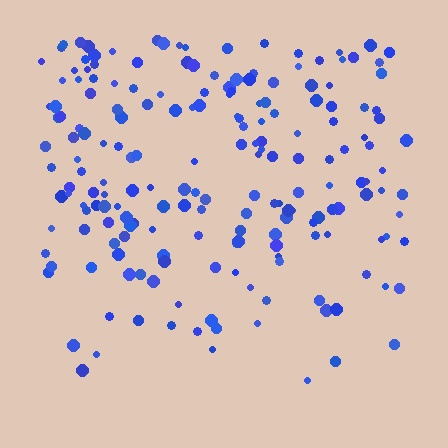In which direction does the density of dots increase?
From bottom to top, with the top side densest.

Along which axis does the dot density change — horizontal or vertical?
Vertical.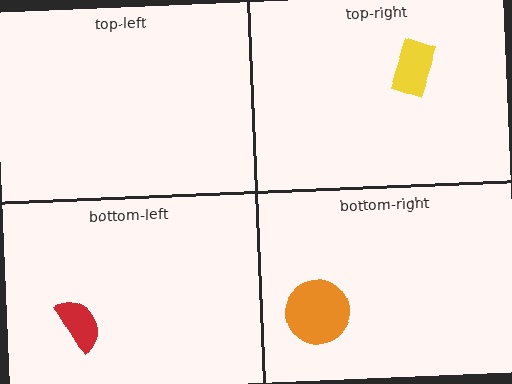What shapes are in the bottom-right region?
The orange circle.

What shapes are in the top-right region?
The yellow rectangle.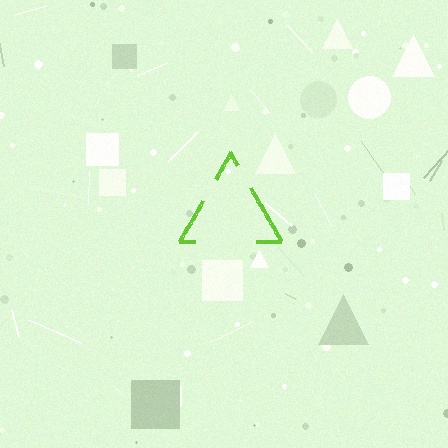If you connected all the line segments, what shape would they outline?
They would outline a triangle.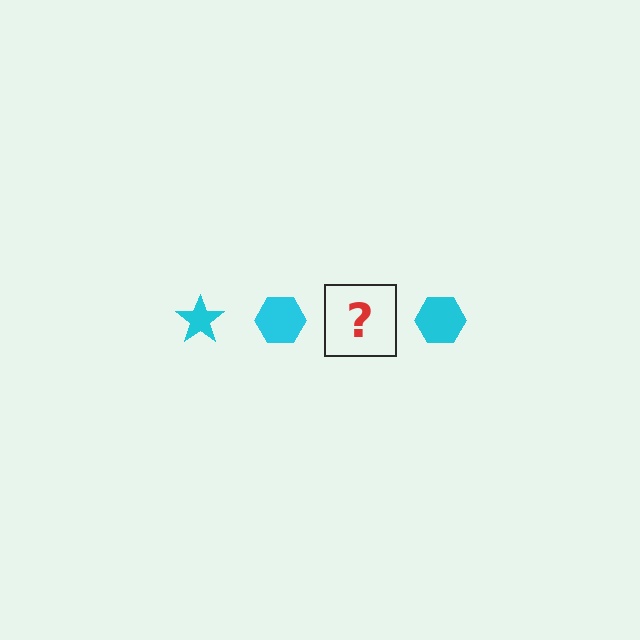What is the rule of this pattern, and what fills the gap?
The rule is that the pattern cycles through star, hexagon shapes in cyan. The gap should be filled with a cyan star.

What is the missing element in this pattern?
The missing element is a cyan star.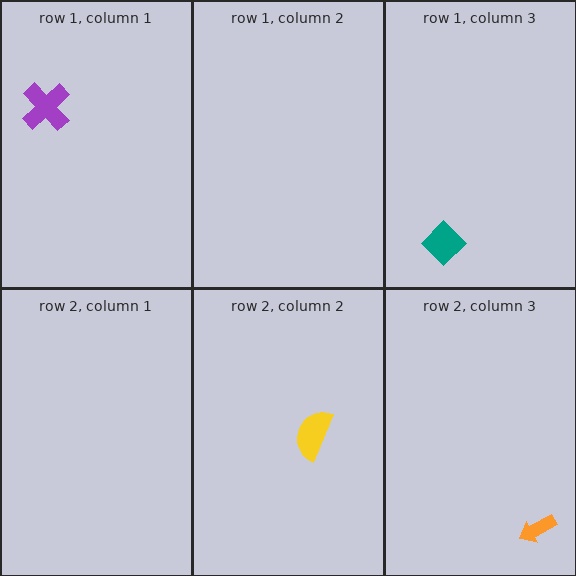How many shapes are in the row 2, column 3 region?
1.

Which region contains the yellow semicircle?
The row 2, column 2 region.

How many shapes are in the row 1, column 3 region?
1.